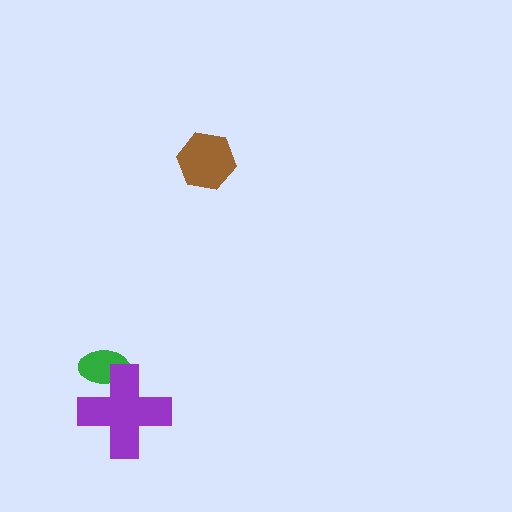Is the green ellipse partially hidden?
Yes, it is partially covered by another shape.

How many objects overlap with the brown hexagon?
0 objects overlap with the brown hexagon.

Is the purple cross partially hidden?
No, no other shape covers it.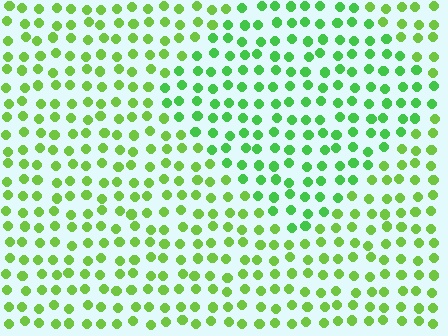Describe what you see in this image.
The image is filled with small lime elements in a uniform arrangement. A diamond-shaped region is visible where the elements are tinted to a slightly different hue, forming a subtle color boundary.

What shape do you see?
I see a diamond.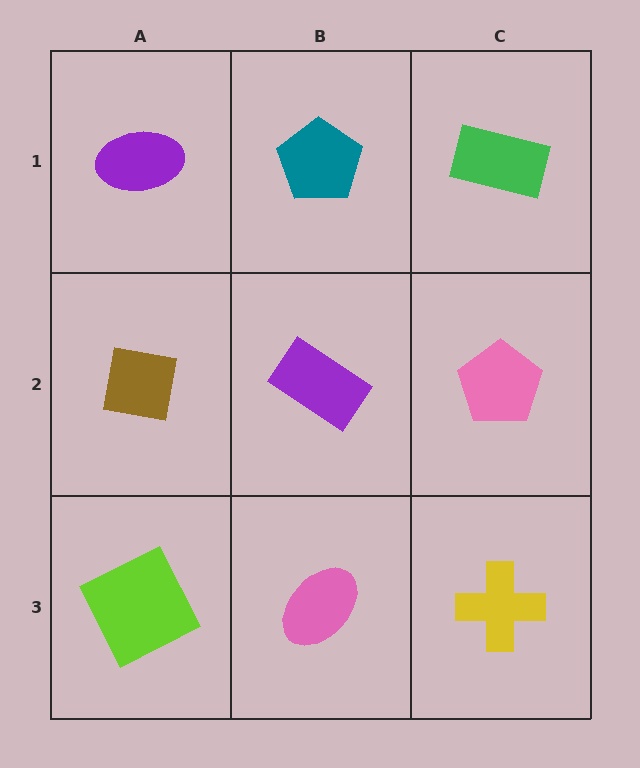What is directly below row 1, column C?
A pink pentagon.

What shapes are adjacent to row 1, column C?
A pink pentagon (row 2, column C), a teal pentagon (row 1, column B).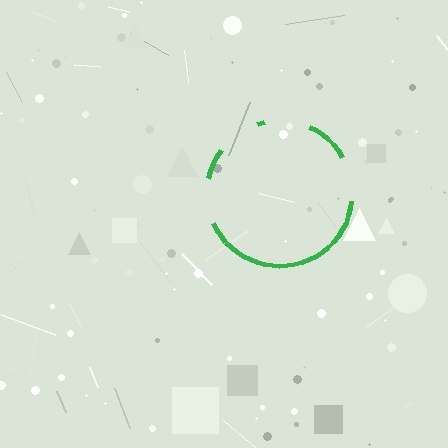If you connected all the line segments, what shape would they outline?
They would outline a circle.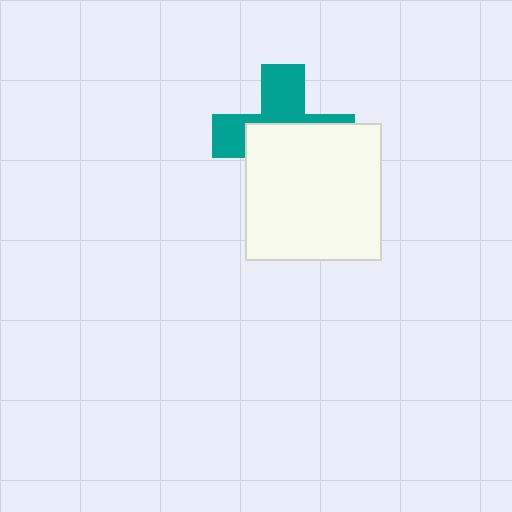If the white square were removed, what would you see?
You would see the complete teal cross.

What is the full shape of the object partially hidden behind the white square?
The partially hidden object is a teal cross.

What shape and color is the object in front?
The object in front is a white square.